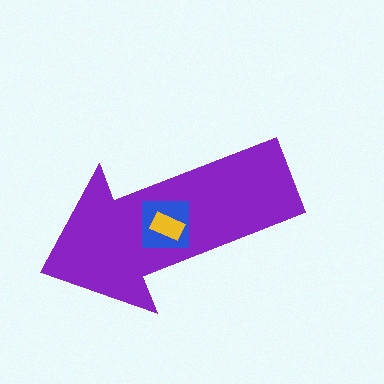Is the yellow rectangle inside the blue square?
Yes.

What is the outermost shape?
The purple arrow.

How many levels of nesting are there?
3.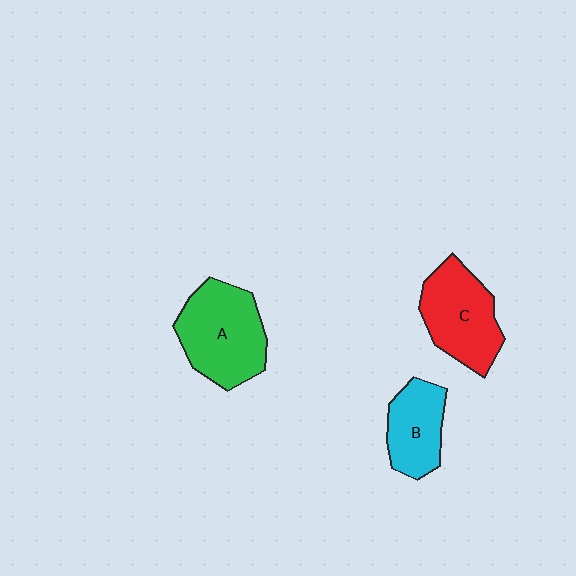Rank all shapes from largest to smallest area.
From largest to smallest: A (green), C (red), B (cyan).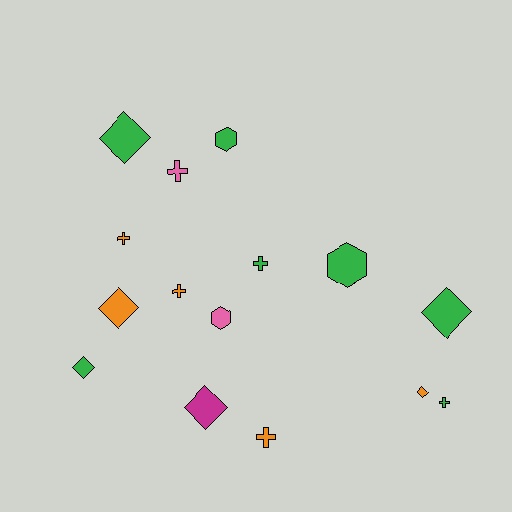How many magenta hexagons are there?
There are no magenta hexagons.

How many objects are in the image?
There are 15 objects.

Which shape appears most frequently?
Diamond, with 6 objects.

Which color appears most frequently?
Green, with 7 objects.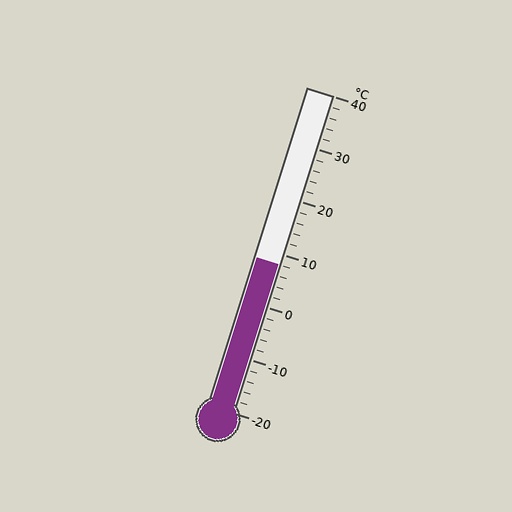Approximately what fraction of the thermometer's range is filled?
The thermometer is filled to approximately 45% of its range.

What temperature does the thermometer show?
The thermometer shows approximately 8°C.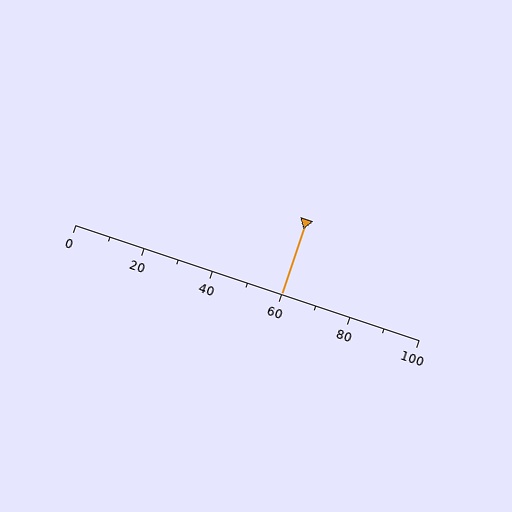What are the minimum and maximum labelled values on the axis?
The axis runs from 0 to 100.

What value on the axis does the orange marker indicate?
The marker indicates approximately 60.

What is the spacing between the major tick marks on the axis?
The major ticks are spaced 20 apart.